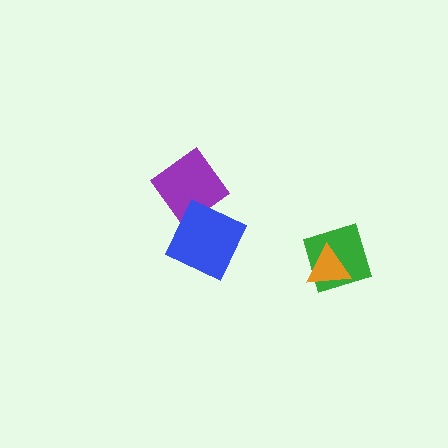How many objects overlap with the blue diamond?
1 object overlaps with the blue diamond.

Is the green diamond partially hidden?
Yes, it is partially covered by another shape.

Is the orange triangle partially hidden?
No, no other shape covers it.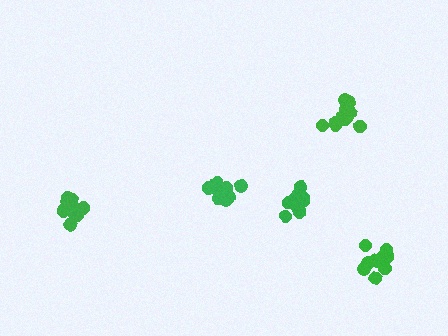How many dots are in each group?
Group 1: 15 dots, Group 2: 10 dots, Group 3: 13 dots, Group 4: 11 dots, Group 5: 11 dots (60 total).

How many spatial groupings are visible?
There are 5 spatial groupings.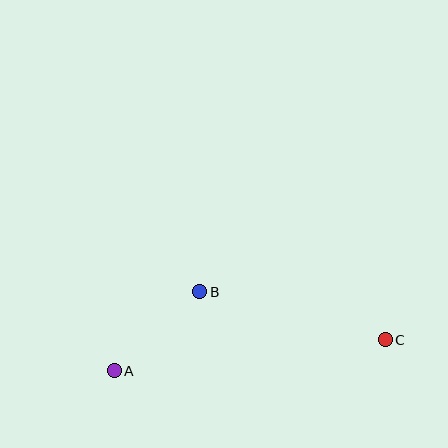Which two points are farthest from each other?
Points A and C are farthest from each other.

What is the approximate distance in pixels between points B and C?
The distance between B and C is approximately 192 pixels.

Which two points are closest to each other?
Points A and B are closest to each other.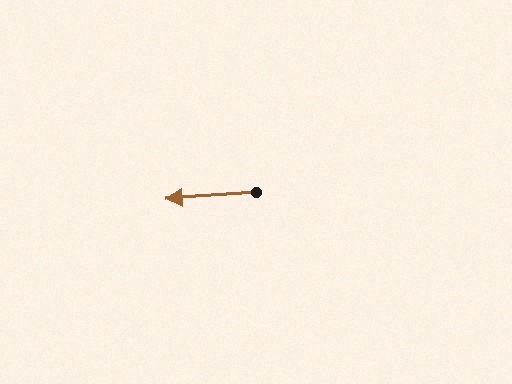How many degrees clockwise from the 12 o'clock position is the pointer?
Approximately 266 degrees.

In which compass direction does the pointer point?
West.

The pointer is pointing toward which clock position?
Roughly 9 o'clock.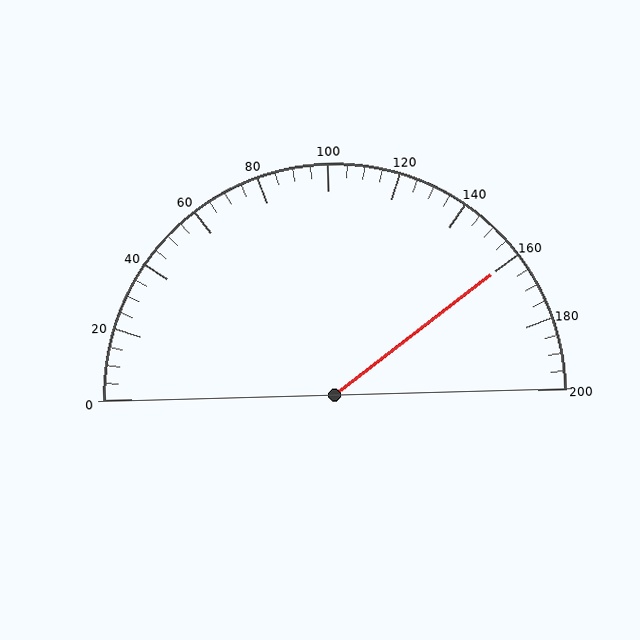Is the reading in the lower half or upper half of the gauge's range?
The reading is in the upper half of the range (0 to 200).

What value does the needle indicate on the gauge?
The needle indicates approximately 160.